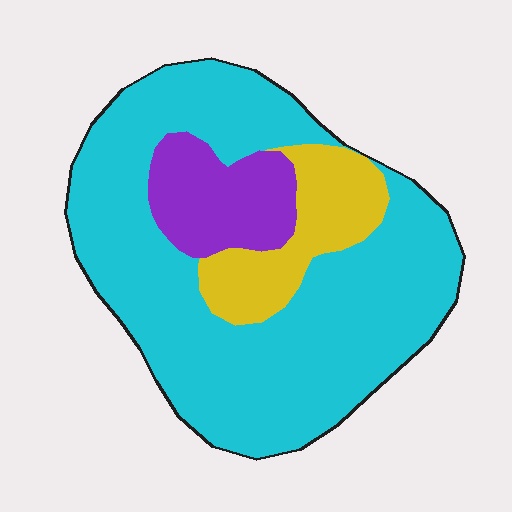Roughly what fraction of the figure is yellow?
Yellow covers around 15% of the figure.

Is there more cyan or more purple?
Cyan.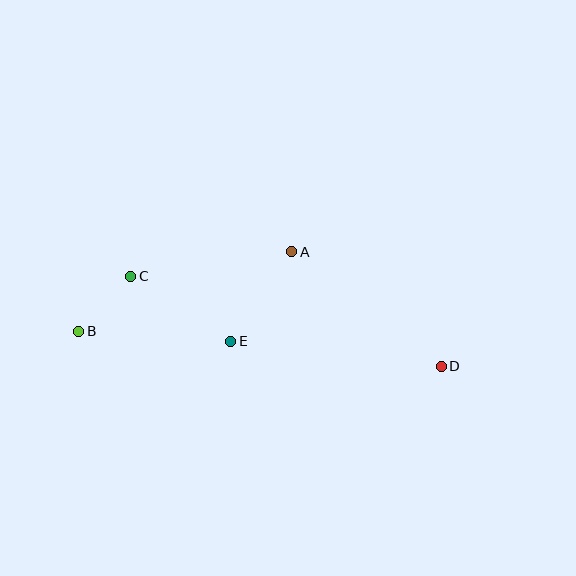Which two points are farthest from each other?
Points B and D are farthest from each other.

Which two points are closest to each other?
Points B and C are closest to each other.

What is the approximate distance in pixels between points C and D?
The distance between C and D is approximately 323 pixels.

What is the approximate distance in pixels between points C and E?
The distance between C and E is approximately 119 pixels.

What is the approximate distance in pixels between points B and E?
The distance between B and E is approximately 152 pixels.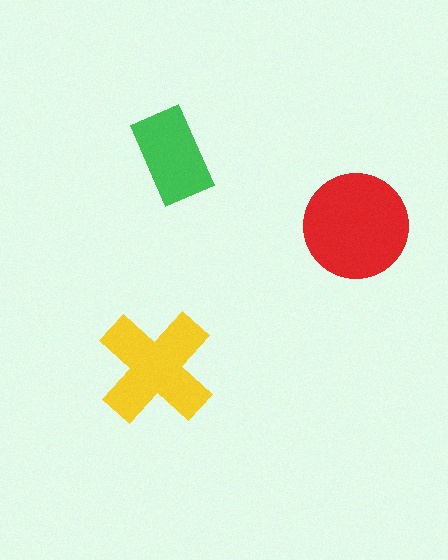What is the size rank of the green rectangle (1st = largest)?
3rd.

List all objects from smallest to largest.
The green rectangle, the yellow cross, the red circle.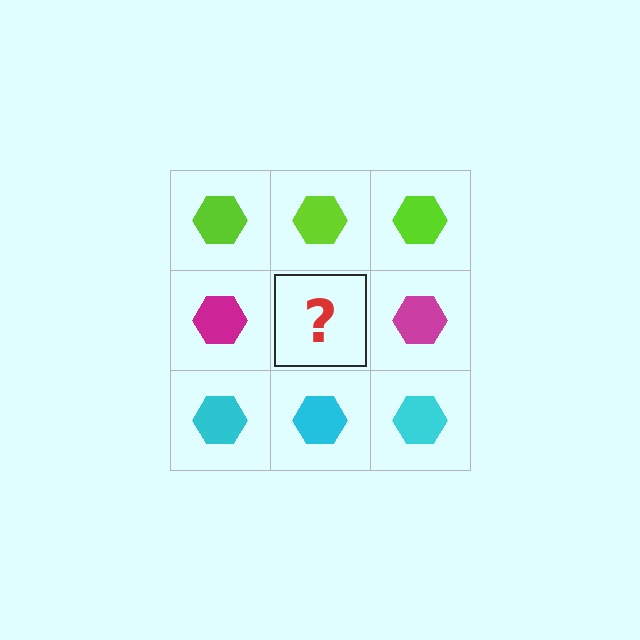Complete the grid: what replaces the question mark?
The question mark should be replaced with a magenta hexagon.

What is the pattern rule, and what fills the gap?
The rule is that each row has a consistent color. The gap should be filled with a magenta hexagon.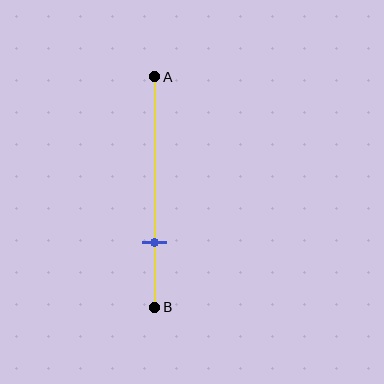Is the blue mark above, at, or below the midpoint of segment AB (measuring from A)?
The blue mark is below the midpoint of segment AB.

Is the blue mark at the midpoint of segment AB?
No, the mark is at about 70% from A, not at the 50% midpoint.